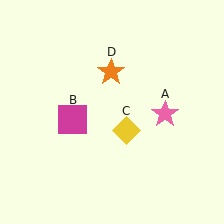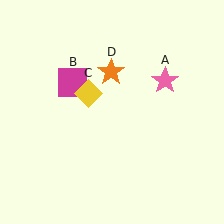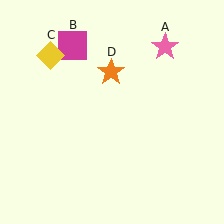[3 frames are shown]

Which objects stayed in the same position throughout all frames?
Orange star (object D) remained stationary.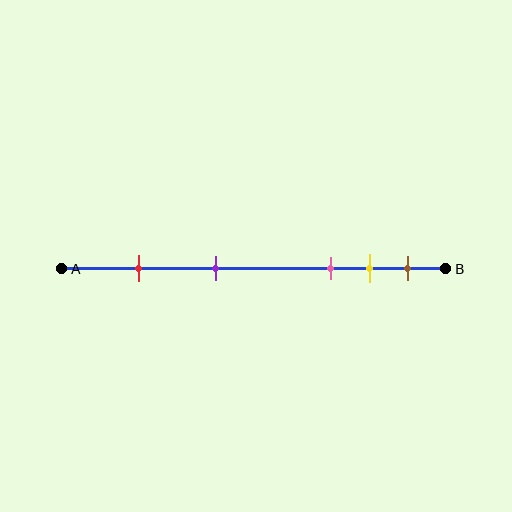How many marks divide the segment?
There are 5 marks dividing the segment.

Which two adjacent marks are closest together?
The yellow and brown marks are the closest adjacent pair.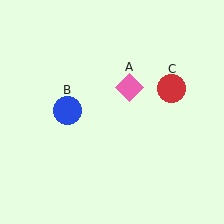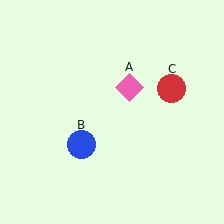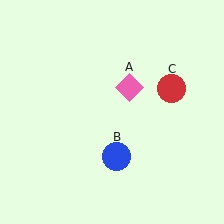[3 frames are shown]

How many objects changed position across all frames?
1 object changed position: blue circle (object B).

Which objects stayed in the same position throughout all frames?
Pink diamond (object A) and red circle (object C) remained stationary.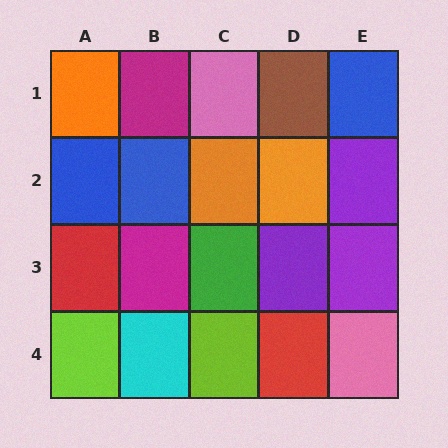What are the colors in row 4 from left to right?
Lime, cyan, lime, red, pink.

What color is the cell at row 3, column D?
Purple.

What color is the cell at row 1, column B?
Magenta.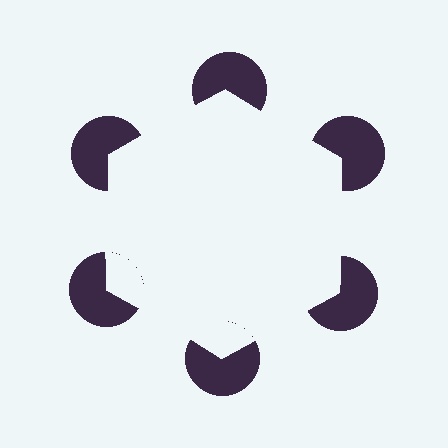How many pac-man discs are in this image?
There are 6 — one at each vertex of the illusory hexagon.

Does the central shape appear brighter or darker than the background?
It typically appears slightly brighter than the background, even though no actual brightness change is drawn.